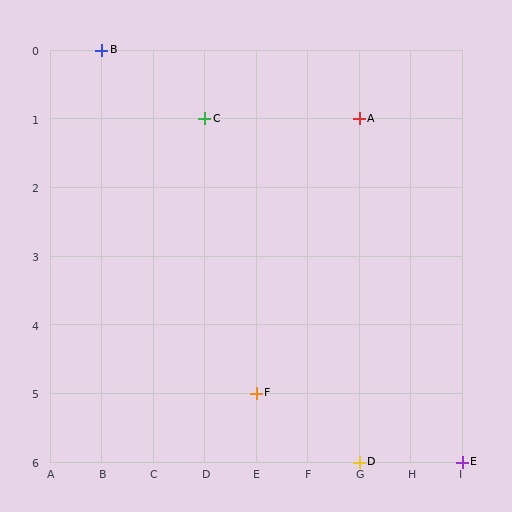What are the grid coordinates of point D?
Point D is at grid coordinates (G, 6).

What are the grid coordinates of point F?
Point F is at grid coordinates (E, 5).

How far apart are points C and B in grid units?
Points C and B are 2 columns and 1 row apart (about 2.2 grid units diagonally).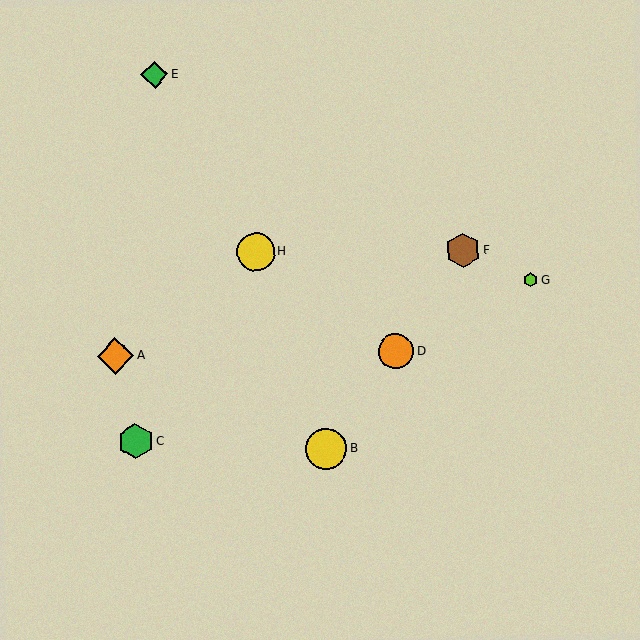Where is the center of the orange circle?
The center of the orange circle is at (396, 351).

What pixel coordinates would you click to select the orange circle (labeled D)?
Click at (396, 351) to select the orange circle D.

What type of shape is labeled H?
Shape H is a yellow circle.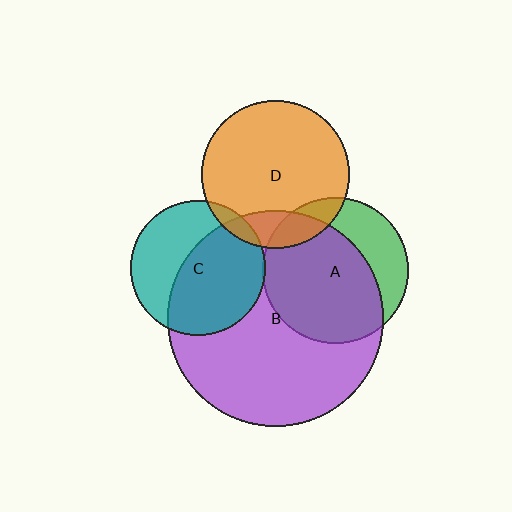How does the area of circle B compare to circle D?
Approximately 2.1 times.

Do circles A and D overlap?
Yes.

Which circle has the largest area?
Circle B (purple).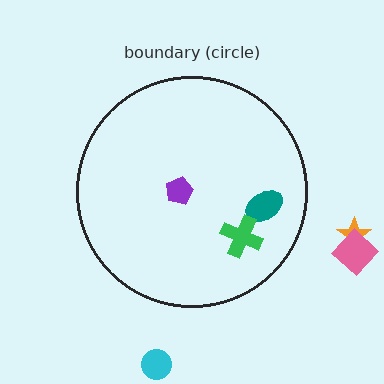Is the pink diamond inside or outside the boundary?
Outside.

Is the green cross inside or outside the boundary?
Inside.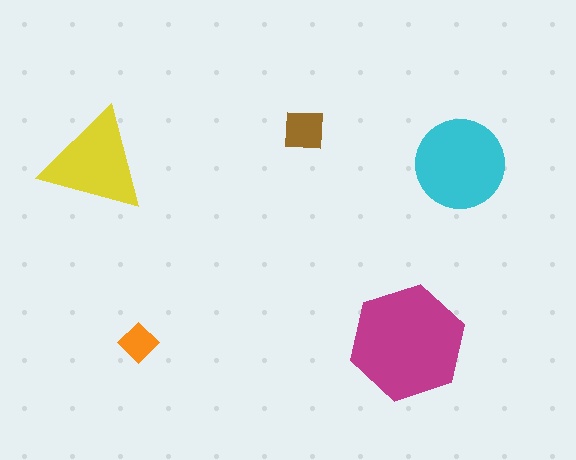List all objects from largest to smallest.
The magenta hexagon, the cyan circle, the yellow triangle, the brown square, the orange diamond.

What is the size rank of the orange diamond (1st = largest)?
5th.